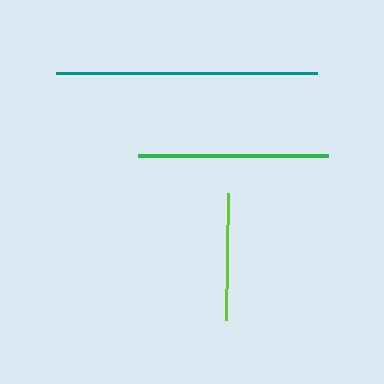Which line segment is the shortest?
The lime line is the shortest at approximately 127 pixels.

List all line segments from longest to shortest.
From longest to shortest: teal, green, lime.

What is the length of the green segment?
The green segment is approximately 190 pixels long.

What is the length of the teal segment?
The teal segment is approximately 262 pixels long.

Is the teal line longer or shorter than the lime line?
The teal line is longer than the lime line.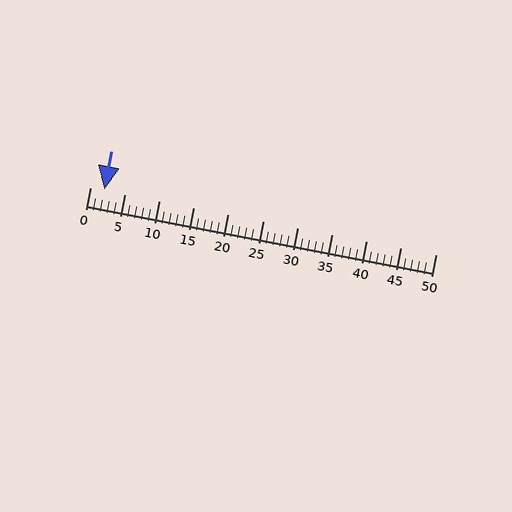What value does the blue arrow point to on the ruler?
The blue arrow points to approximately 2.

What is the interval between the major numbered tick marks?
The major tick marks are spaced 5 units apart.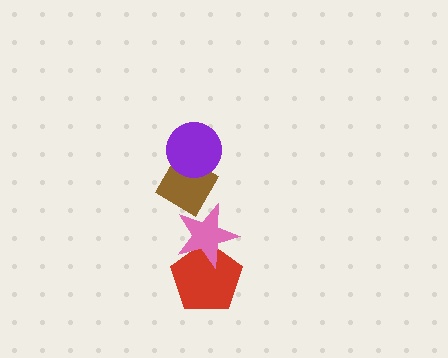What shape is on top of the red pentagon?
The pink star is on top of the red pentagon.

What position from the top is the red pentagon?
The red pentagon is 4th from the top.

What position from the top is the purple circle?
The purple circle is 1st from the top.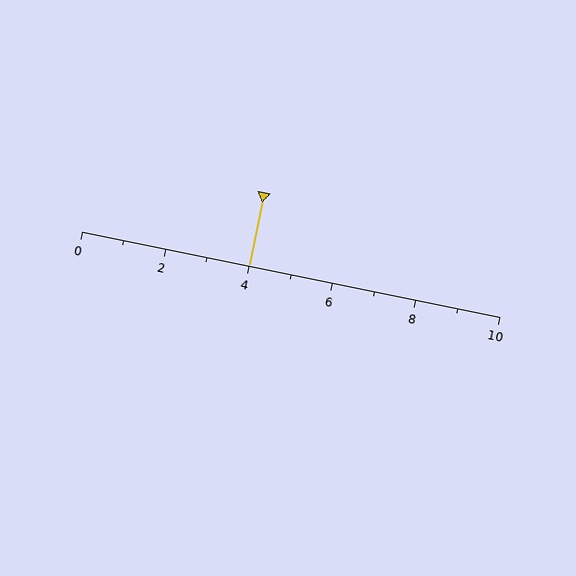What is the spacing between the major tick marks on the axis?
The major ticks are spaced 2 apart.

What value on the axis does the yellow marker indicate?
The marker indicates approximately 4.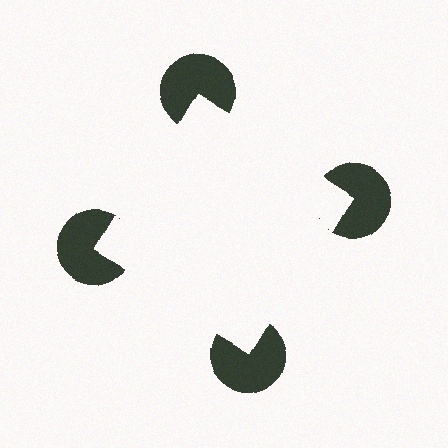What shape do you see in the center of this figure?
An illusory square — its edges are inferred from the aligned wedge cuts in the pac-man discs, not physically drawn.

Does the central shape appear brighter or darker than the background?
It typically appears slightly brighter than the background, even though no actual brightness change is drawn.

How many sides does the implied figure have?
4 sides.